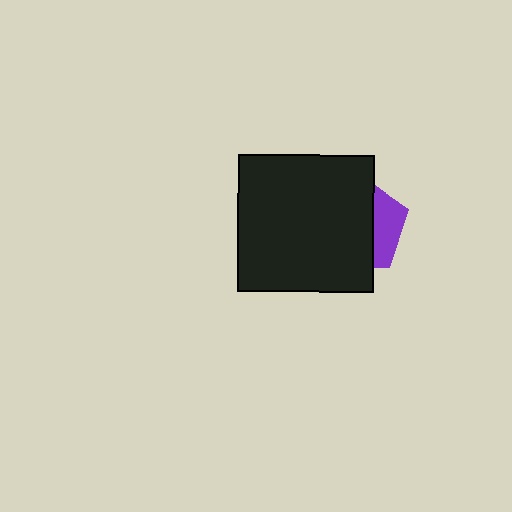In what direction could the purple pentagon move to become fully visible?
The purple pentagon could move right. That would shift it out from behind the black square entirely.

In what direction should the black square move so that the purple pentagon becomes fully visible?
The black square should move left. That is the shortest direction to clear the overlap and leave the purple pentagon fully visible.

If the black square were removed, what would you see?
You would see the complete purple pentagon.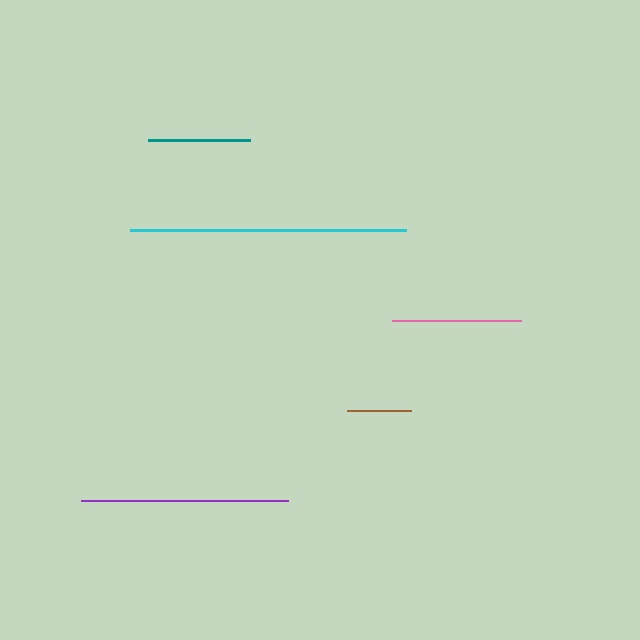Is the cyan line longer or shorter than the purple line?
The cyan line is longer than the purple line.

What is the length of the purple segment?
The purple segment is approximately 208 pixels long.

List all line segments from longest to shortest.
From longest to shortest: cyan, purple, pink, teal, brown.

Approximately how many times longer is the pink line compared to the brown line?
The pink line is approximately 2.0 times the length of the brown line.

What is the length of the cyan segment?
The cyan segment is approximately 276 pixels long.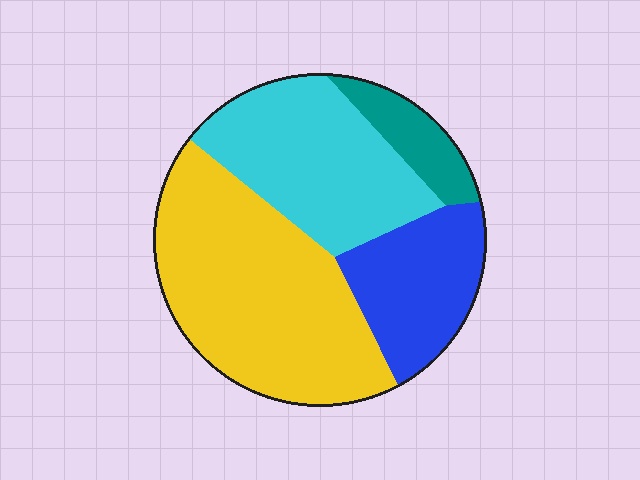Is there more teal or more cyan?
Cyan.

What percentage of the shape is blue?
Blue covers roughly 20% of the shape.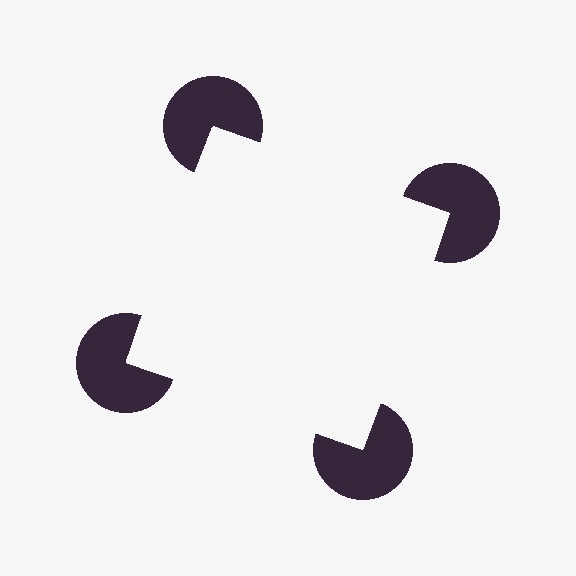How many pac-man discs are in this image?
There are 4 — one at each vertex of the illusory square.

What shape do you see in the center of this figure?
An illusory square — its edges are inferred from the aligned wedge cuts in the pac-man discs, not physically drawn.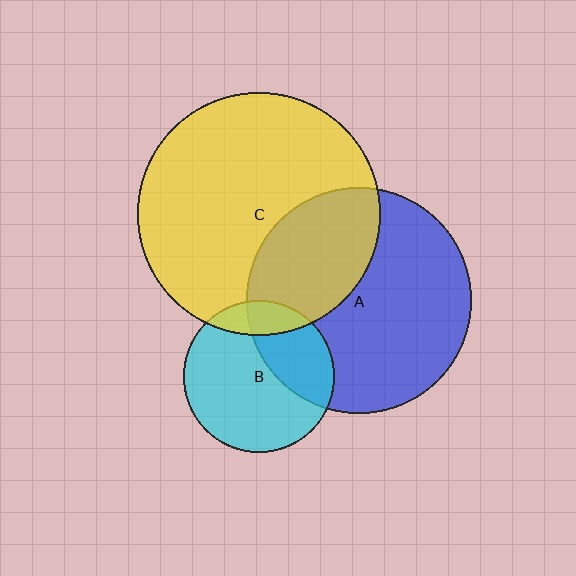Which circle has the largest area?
Circle C (yellow).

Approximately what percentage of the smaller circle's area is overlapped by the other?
Approximately 35%.